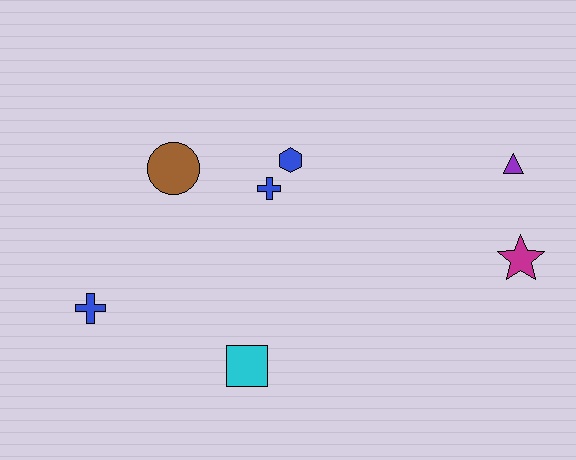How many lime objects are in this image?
There are no lime objects.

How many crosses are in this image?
There are 2 crosses.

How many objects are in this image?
There are 7 objects.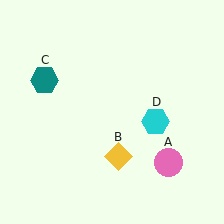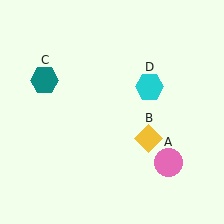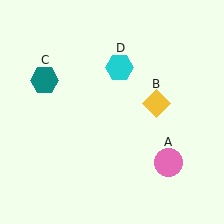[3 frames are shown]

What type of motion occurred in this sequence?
The yellow diamond (object B), cyan hexagon (object D) rotated counterclockwise around the center of the scene.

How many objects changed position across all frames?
2 objects changed position: yellow diamond (object B), cyan hexagon (object D).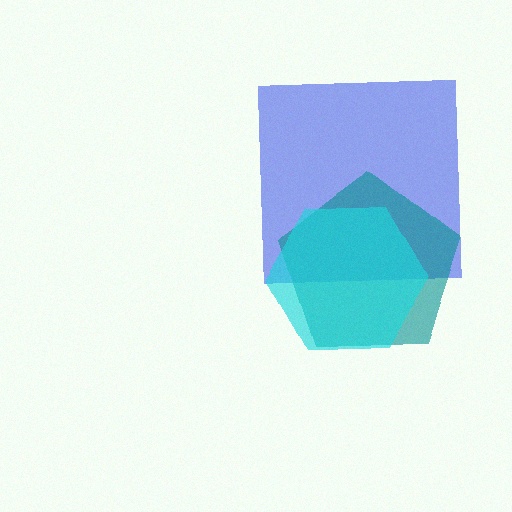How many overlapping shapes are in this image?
There are 3 overlapping shapes in the image.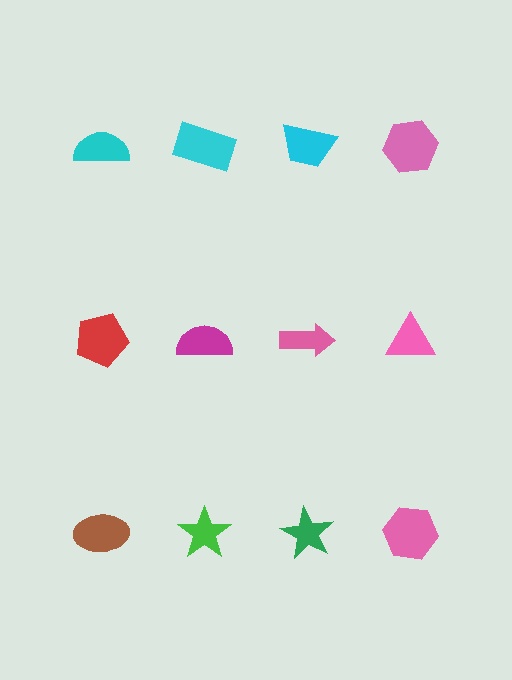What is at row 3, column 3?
A green star.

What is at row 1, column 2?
A cyan rectangle.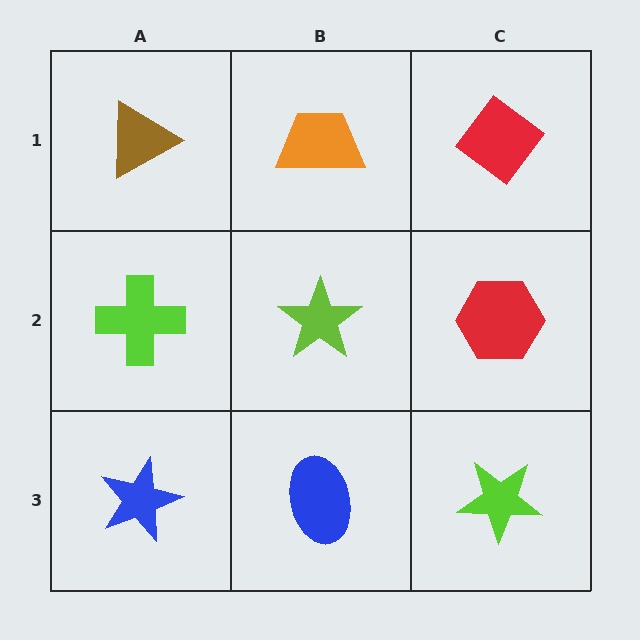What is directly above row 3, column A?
A lime cross.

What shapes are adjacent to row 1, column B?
A lime star (row 2, column B), a brown triangle (row 1, column A), a red diamond (row 1, column C).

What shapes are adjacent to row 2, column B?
An orange trapezoid (row 1, column B), a blue ellipse (row 3, column B), a lime cross (row 2, column A), a red hexagon (row 2, column C).